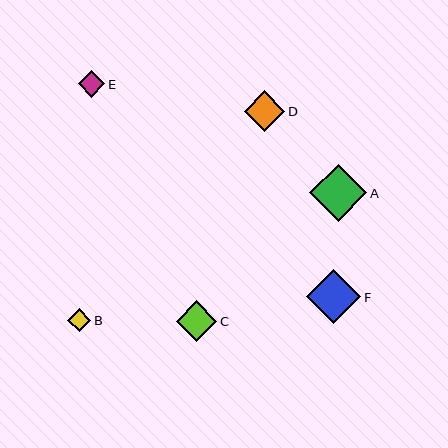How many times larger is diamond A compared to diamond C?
Diamond A is approximately 1.4 times the size of diamond C.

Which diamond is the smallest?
Diamond B is the smallest with a size of approximately 23 pixels.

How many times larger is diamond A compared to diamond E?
Diamond A is approximately 2.1 times the size of diamond E.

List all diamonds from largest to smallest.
From largest to smallest: A, F, D, C, E, B.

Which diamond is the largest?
Diamond A is the largest with a size of approximately 57 pixels.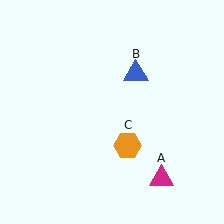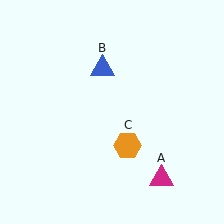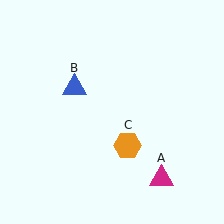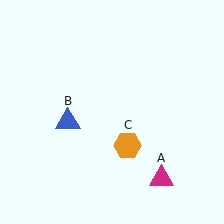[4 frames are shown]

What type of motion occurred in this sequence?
The blue triangle (object B) rotated counterclockwise around the center of the scene.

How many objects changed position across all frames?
1 object changed position: blue triangle (object B).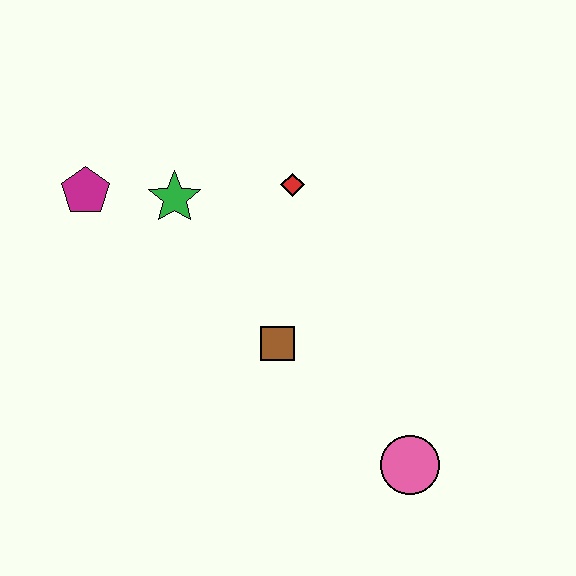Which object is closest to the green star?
The magenta pentagon is closest to the green star.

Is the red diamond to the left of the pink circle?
Yes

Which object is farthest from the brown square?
The magenta pentagon is farthest from the brown square.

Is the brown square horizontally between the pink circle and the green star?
Yes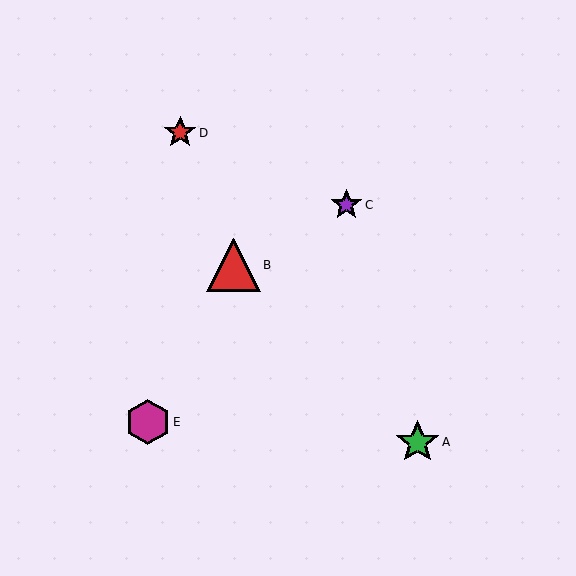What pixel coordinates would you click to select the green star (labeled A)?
Click at (417, 442) to select the green star A.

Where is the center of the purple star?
The center of the purple star is at (346, 205).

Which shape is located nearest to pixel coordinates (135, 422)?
The magenta hexagon (labeled E) at (148, 422) is nearest to that location.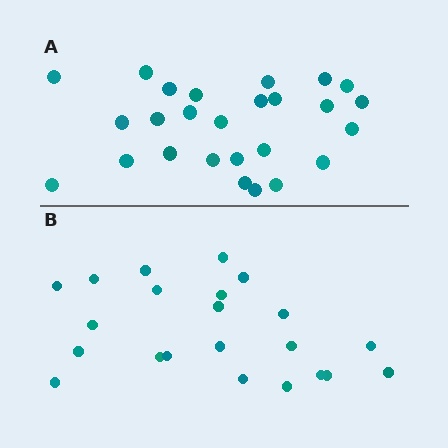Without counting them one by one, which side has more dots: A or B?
Region A (the top region) has more dots.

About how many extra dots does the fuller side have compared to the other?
Region A has about 4 more dots than region B.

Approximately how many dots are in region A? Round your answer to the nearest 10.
About 30 dots. (The exact count is 26, which rounds to 30.)